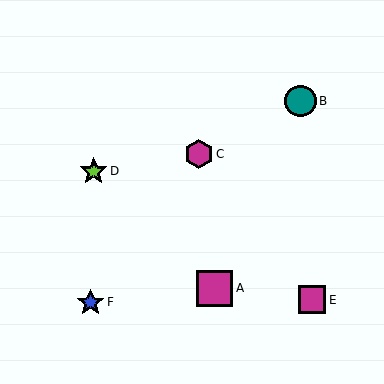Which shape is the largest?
The magenta square (labeled A) is the largest.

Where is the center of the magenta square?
The center of the magenta square is at (214, 288).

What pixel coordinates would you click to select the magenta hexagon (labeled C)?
Click at (199, 154) to select the magenta hexagon C.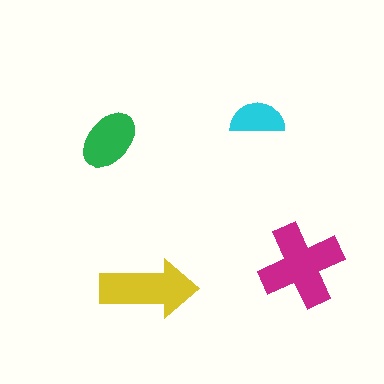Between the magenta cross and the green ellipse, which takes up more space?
The magenta cross.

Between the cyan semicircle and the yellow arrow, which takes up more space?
The yellow arrow.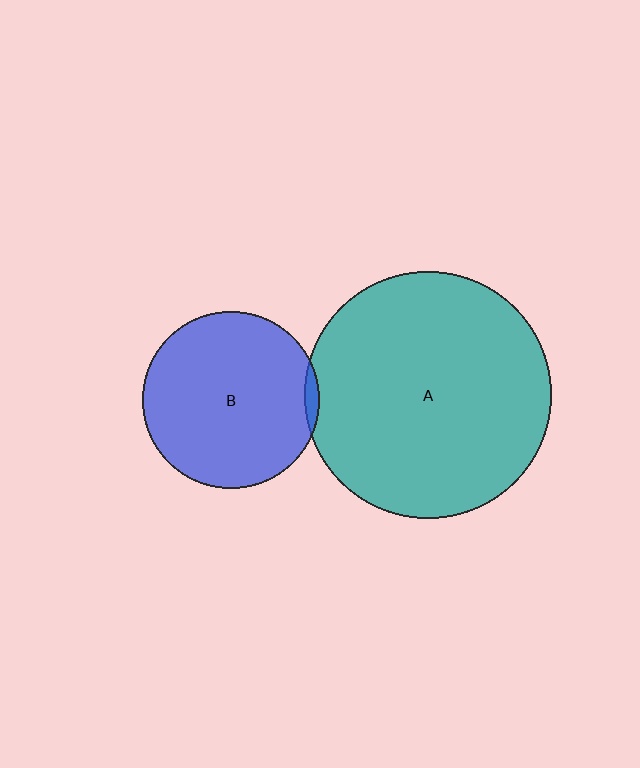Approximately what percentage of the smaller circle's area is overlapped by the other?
Approximately 5%.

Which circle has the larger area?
Circle A (teal).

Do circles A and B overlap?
Yes.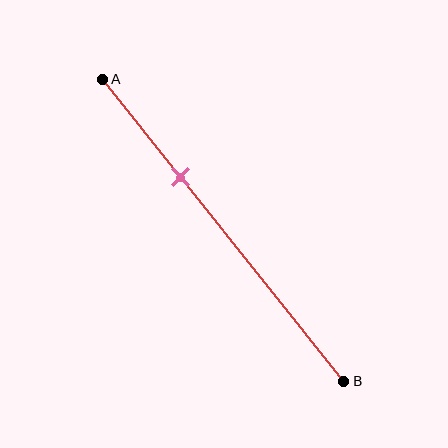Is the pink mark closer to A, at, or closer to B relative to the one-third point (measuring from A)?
The pink mark is approximately at the one-third point of segment AB.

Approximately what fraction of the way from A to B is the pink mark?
The pink mark is approximately 30% of the way from A to B.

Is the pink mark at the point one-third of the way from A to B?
Yes, the mark is approximately at the one-third point.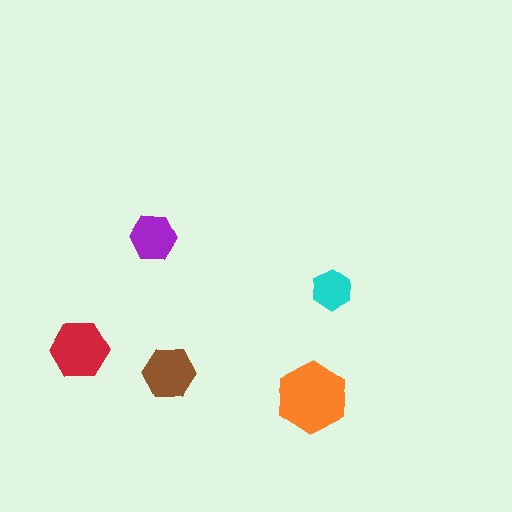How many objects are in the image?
There are 5 objects in the image.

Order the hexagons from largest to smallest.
the orange one, the red one, the brown one, the purple one, the cyan one.